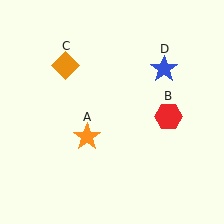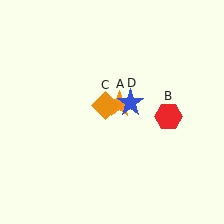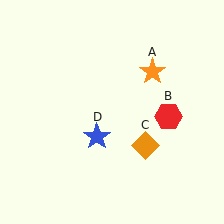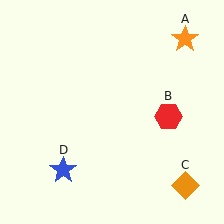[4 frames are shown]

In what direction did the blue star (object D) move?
The blue star (object D) moved down and to the left.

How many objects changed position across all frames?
3 objects changed position: orange star (object A), orange diamond (object C), blue star (object D).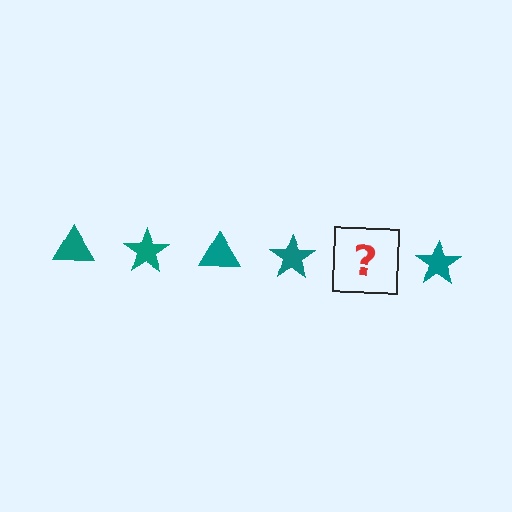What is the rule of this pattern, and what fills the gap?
The rule is that the pattern cycles through triangle, star shapes in teal. The gap should be filled with a teal triangle.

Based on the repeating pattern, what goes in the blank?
The blank should be a teal triangle.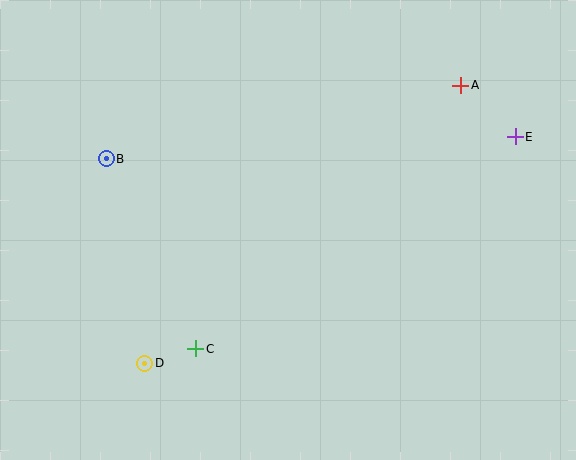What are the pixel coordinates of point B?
Point B is at (106, 159).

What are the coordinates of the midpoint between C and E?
The midpoint between C and E is at (356, 243).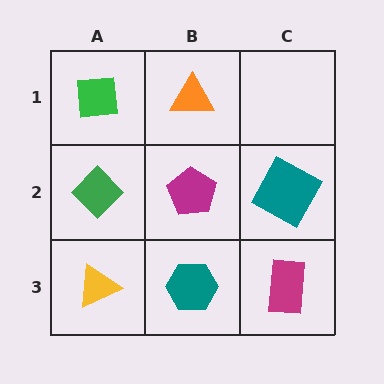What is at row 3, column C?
A magenta rectangle.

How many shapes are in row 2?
3 shapes.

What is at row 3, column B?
A teal hexagon.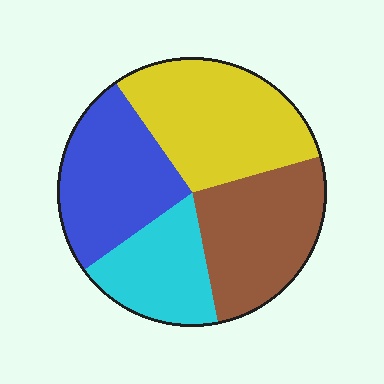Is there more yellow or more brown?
Yellow.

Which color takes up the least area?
Cyan, at roughly 20%.